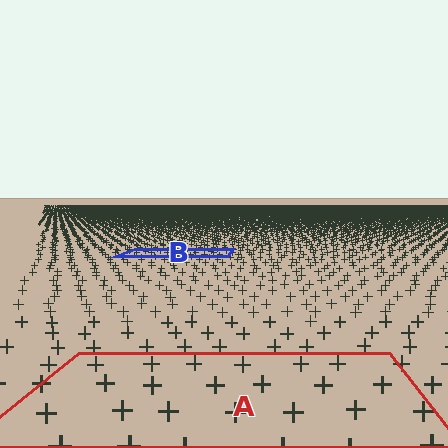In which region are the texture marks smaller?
The texture marks are smaller in region B, because it is farther away.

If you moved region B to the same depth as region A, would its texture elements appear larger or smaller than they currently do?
They would appear larger. At a closer depth, the same texture elements are projected at a bigger on-screen size.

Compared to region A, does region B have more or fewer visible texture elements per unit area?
Region B has more texture elements per unit area — they are packed more densely because it is farther away.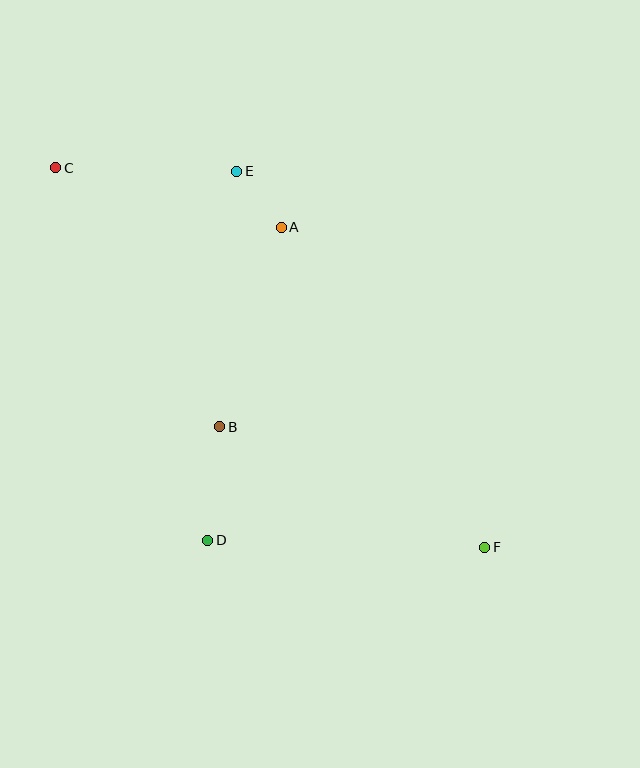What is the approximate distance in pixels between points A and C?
The distance between A and C is approximately 233 pixels.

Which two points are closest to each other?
Points A and E are closest to each other.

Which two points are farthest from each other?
Points C and F are farthest from each other.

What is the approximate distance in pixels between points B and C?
The distance between B and C is approximately 307 pixels.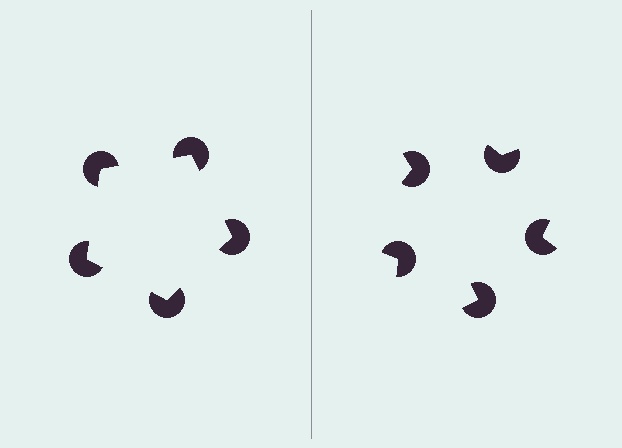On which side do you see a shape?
An illusory pentagon appears on the left side. On the right side the wedge cuts are rotated, so no coherent shape forms.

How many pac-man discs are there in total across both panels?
10 — 5 on each side.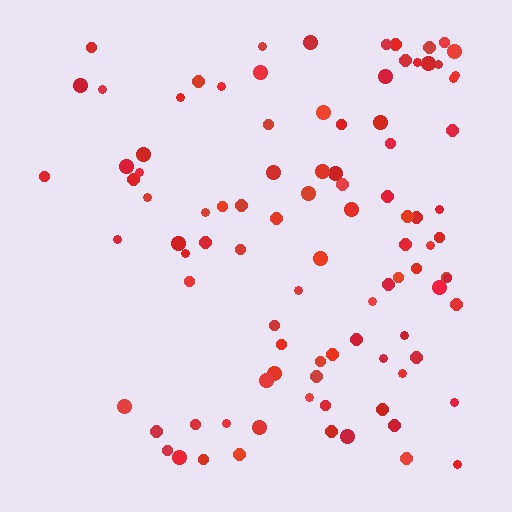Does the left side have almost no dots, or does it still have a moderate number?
Still a moderate number, just noticeably fewer than the right.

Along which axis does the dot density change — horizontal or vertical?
Horizontal.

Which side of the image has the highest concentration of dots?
The right.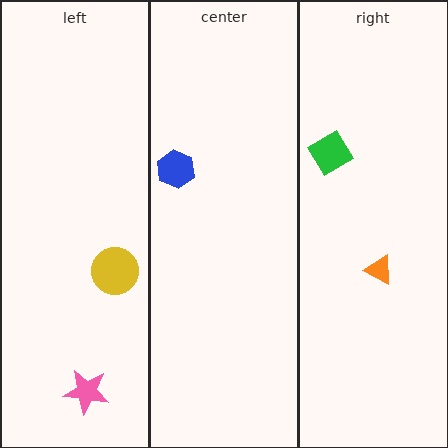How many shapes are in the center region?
1.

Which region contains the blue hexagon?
The center region.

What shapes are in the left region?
The pink star, the yellow circle.